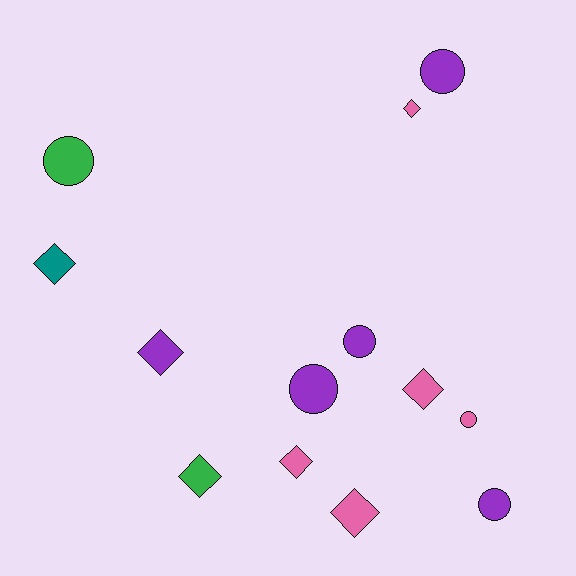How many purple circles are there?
There are 4 purple circles.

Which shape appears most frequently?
Diamond, with 7 objects.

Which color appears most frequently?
Purple, with 5 objects.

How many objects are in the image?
There are 13 objects.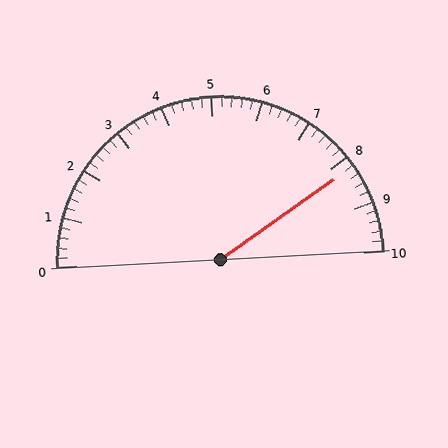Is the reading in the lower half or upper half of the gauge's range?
The reading is in the upper half of the range (0 to 10).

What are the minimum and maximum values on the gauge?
The gauge ranges from 0 to 10.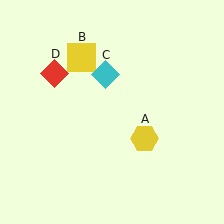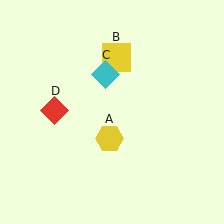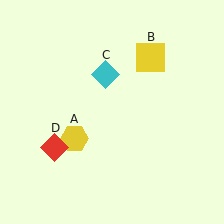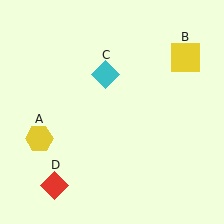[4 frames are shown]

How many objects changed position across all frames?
3 objects changed position: yellow hexagon (object A), yellow square (object B), red diamond (object D).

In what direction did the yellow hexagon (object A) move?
The yellow hexagon (object A) moved left.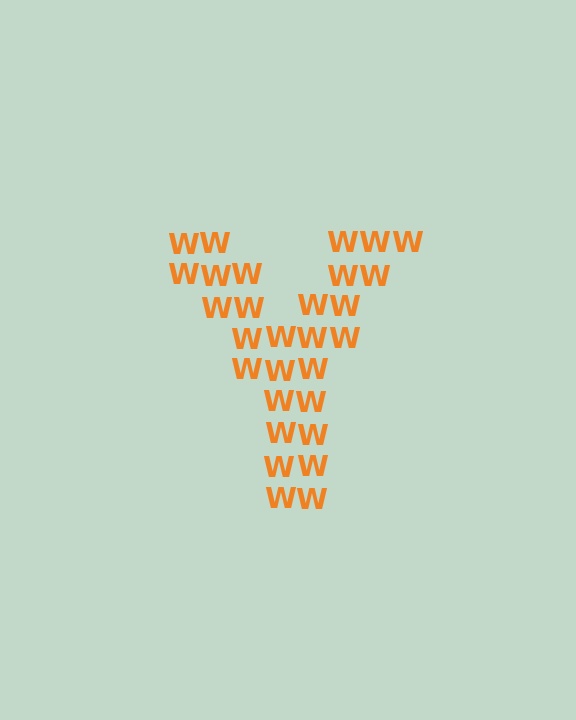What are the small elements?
The small elements are letter W's.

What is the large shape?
The large shape is the letter Y.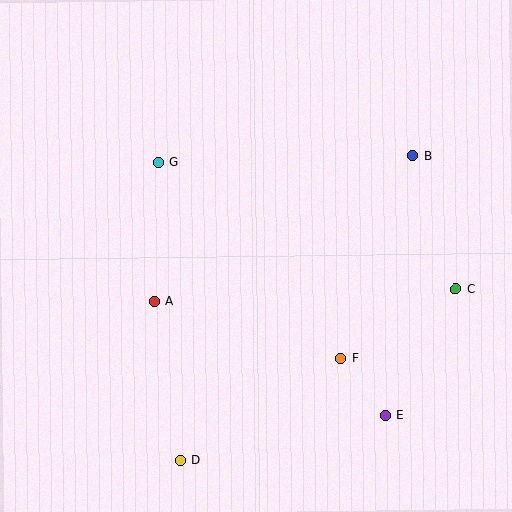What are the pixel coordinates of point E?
Point E is at (385, 416).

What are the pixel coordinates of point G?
Point G is at (158, 163).